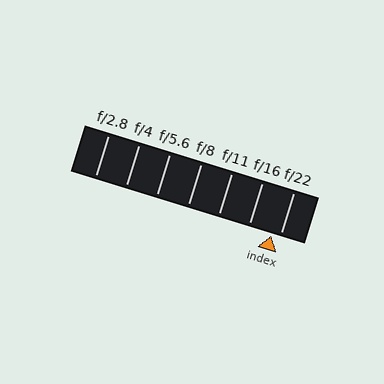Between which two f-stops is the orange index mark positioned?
The index mark is between f/16 and f/22.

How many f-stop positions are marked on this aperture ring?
There are 7 f-stop positions marked.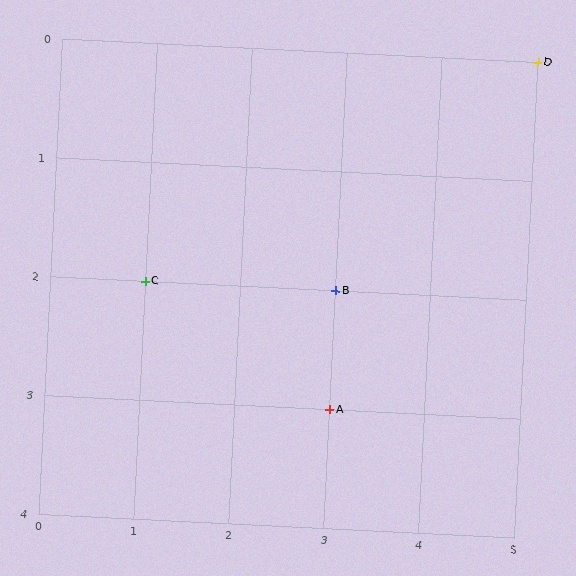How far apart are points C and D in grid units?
Points C and D are 4 columns and 2 rows apart (about 4.5 grid units diagonally).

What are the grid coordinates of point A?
Point A is at grid coordinates (3, 3).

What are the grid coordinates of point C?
Point C is at grid coordinates (1, 2).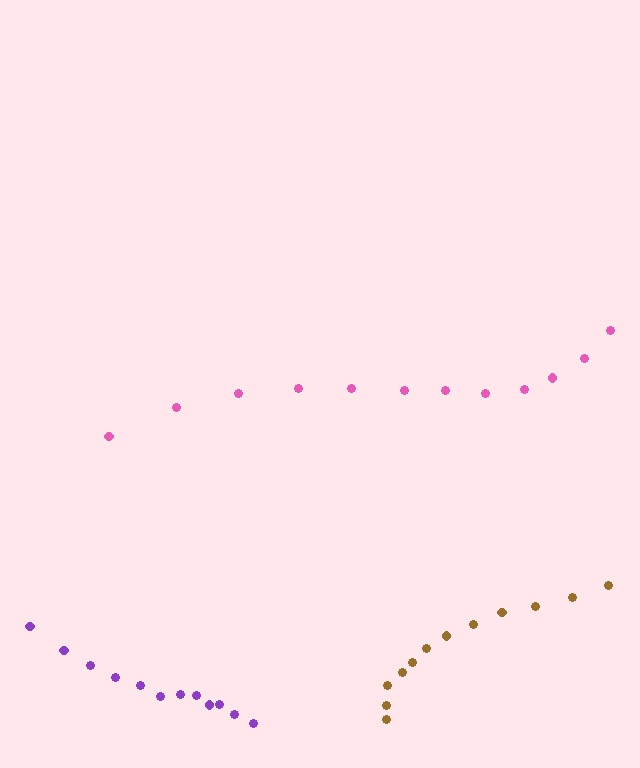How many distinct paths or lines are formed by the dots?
There are 3 distinct paths.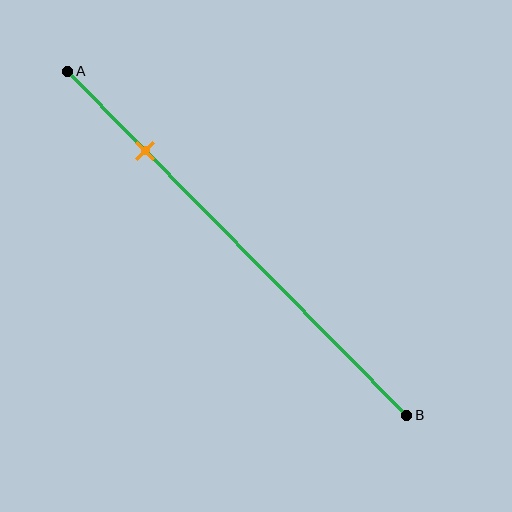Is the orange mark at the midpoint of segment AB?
No, the mark is at about 25% from A, not at the 50% midpoint.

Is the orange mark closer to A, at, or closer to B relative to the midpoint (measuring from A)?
The orange mark is closer to point A than the midpoint of segment AB.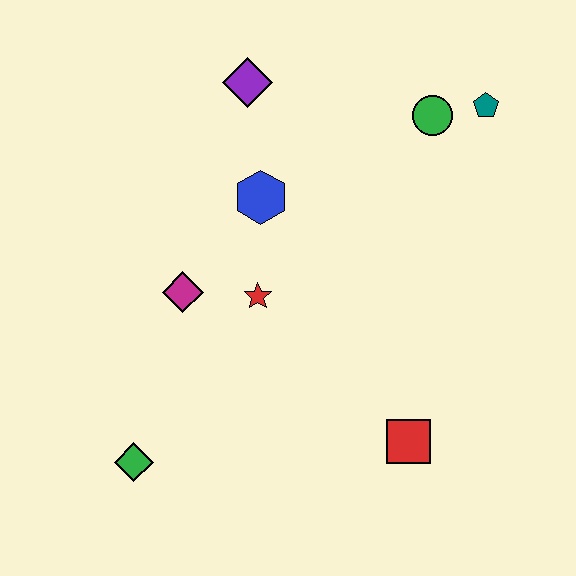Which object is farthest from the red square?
The purple diamond is farthest from the red square.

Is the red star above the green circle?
No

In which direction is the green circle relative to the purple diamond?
The green circle is to the right of the purple diamond.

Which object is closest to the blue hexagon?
The red star is closest to the blue hexagon.